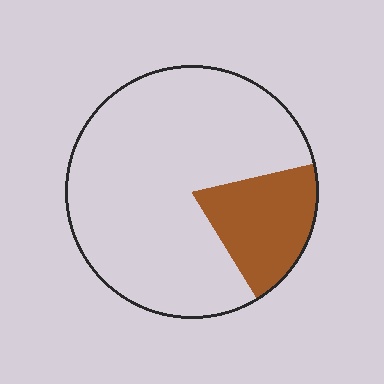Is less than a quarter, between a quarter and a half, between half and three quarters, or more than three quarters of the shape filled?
Less than a quarter.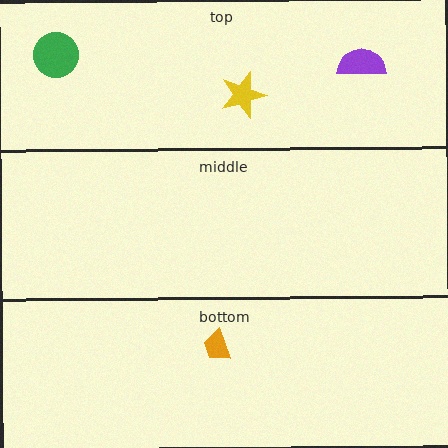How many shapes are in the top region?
3.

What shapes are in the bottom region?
The orange trapezoid.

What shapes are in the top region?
The purple semicircle, the yellow star, the green circle.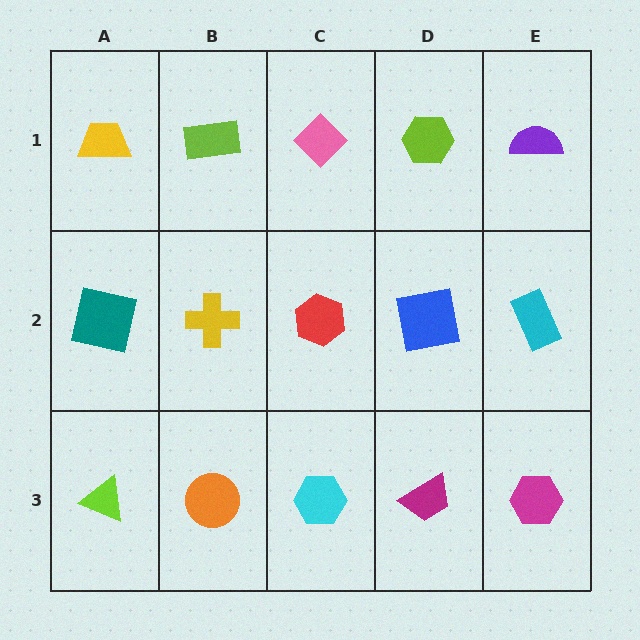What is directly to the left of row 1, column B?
A yellow trapezoid.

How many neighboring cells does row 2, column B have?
4.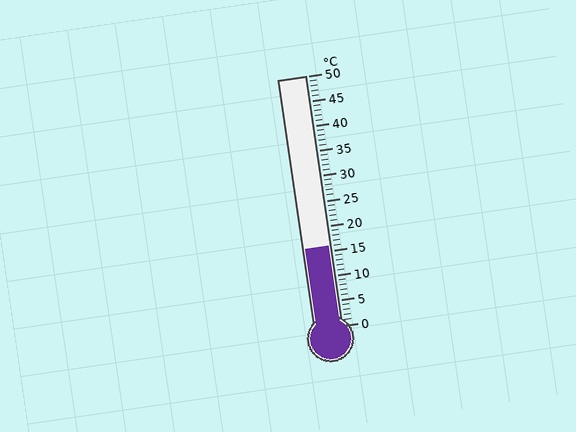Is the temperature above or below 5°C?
The temperature is above 5°C.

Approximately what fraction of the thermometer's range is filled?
The thermometer is filled to approximately 30% of its range.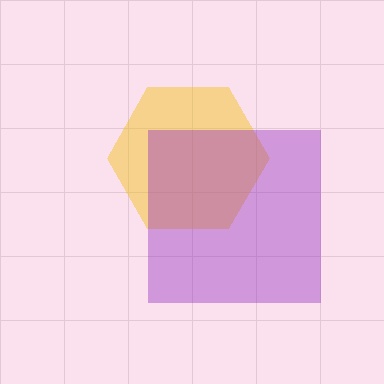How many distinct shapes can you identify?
There are 2 distinct shapes: a yellow hexagon, a purple square.